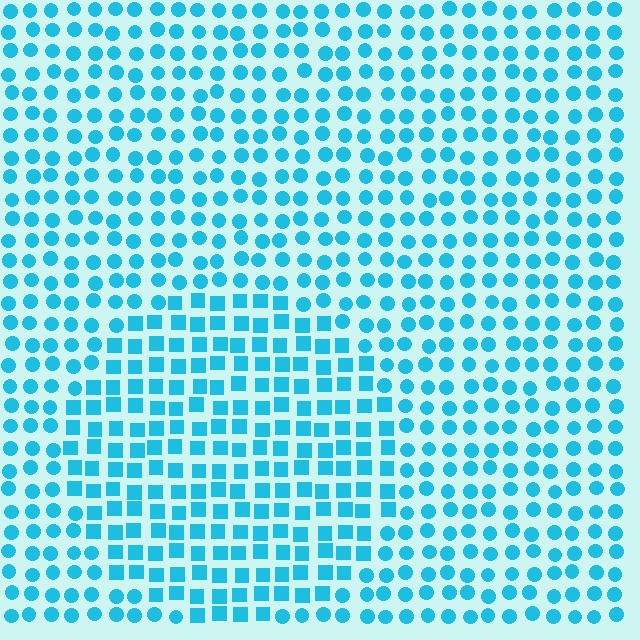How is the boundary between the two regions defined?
The boundary is defined by a change in element shape: squares inside vs. circles outside. All elements share the same color and spacing.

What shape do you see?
I see a circle.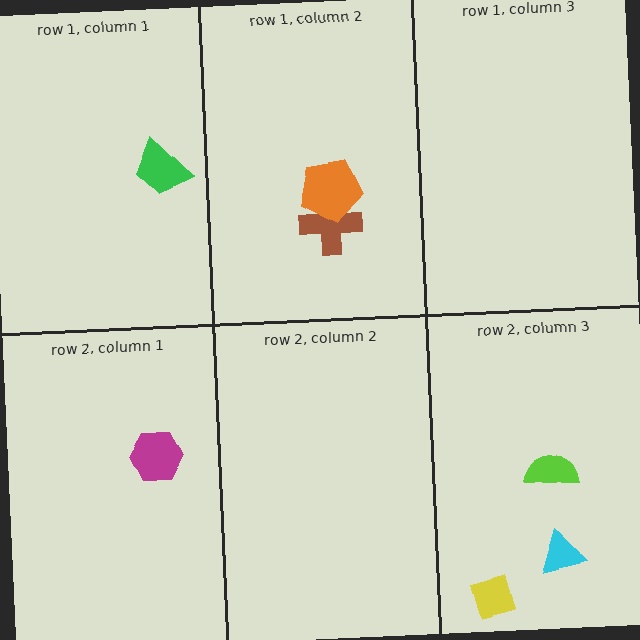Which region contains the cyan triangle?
The row 2, column 3 region.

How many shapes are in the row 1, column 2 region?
2.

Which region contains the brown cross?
The row 1, column 2 region.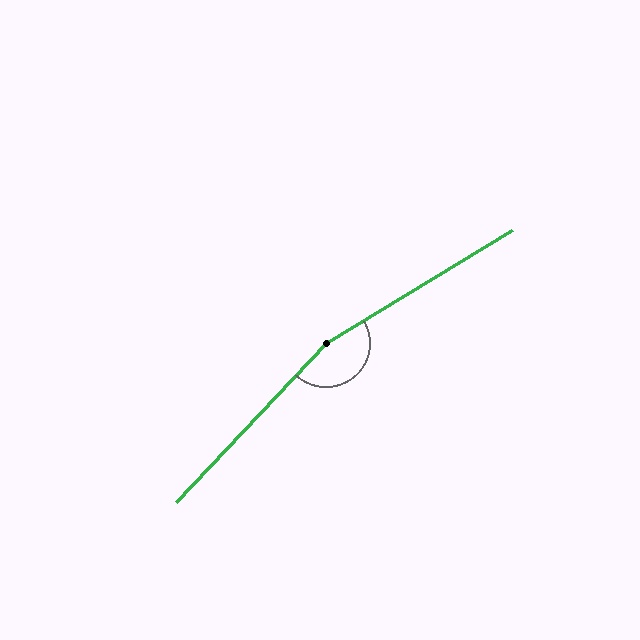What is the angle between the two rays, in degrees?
Approximately 165 degrees.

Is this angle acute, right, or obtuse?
It is obtuse.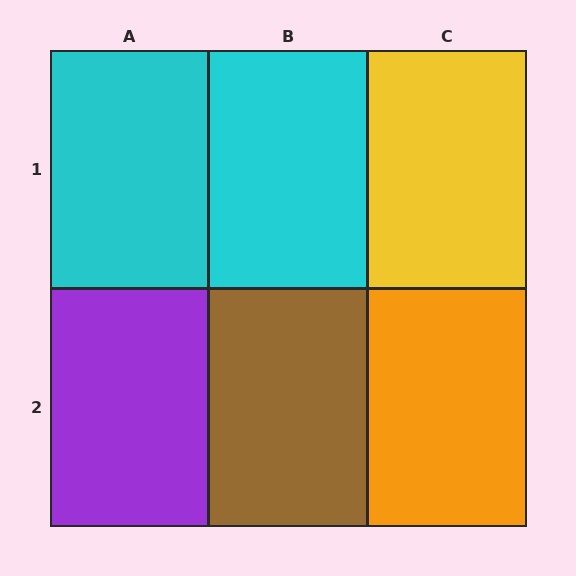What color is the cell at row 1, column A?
Cyan.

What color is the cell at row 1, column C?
Yellow.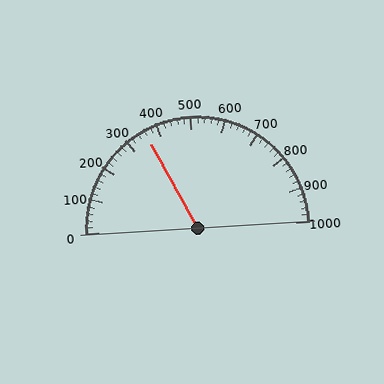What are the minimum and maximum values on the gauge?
The gauge ranges from 0 to 1000.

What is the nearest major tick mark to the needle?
The nearest major tick mark is 400.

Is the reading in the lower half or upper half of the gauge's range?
The reading is in the lower half of the range (0 to 1000).